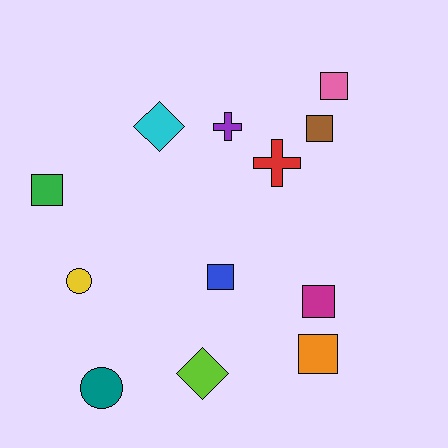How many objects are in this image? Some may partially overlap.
There are 12 objects.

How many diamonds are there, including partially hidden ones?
There are 2 diamonds.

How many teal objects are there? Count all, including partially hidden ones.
There is 1 teal object.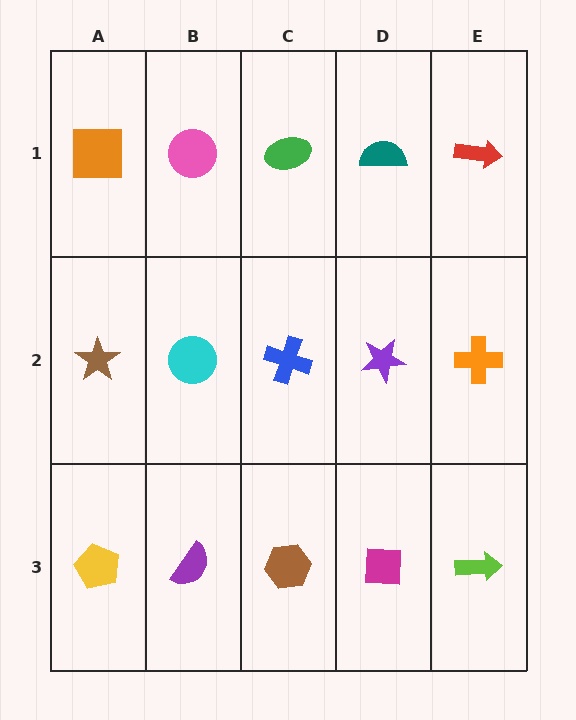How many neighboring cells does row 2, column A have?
3.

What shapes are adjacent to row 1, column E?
An orange cross (row 2, column E), a teal semicircle (row 1, column D).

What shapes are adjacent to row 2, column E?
A red arrow (row 1, column E), a lime arrow (row 3, column E), a purple star (row 2, column D).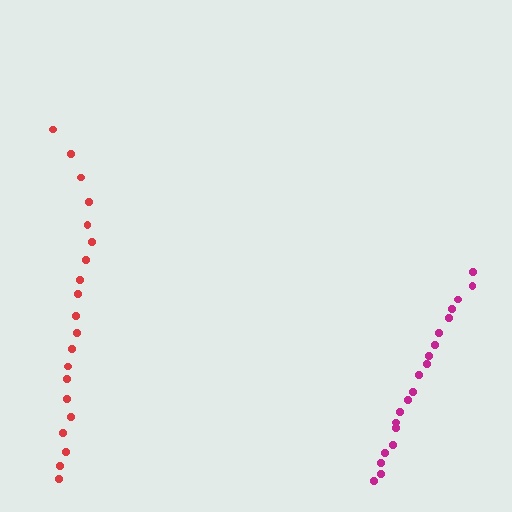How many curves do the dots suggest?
There are 2 distinct paths.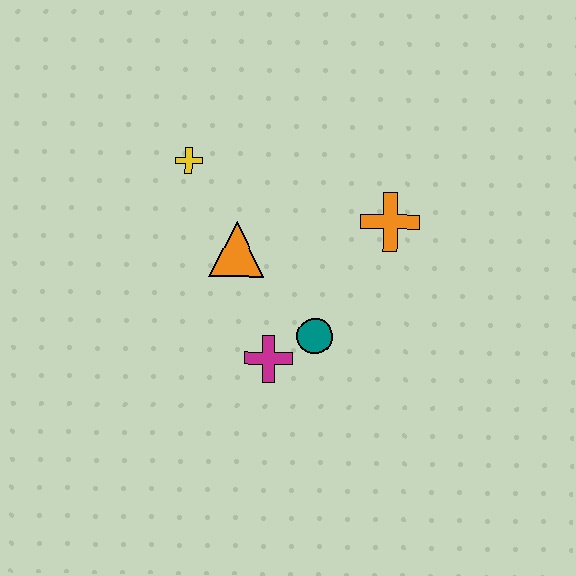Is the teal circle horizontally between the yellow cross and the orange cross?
Yes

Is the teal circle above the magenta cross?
Yes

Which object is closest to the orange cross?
The teal circle is closest to the orange cross.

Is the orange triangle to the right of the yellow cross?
Yes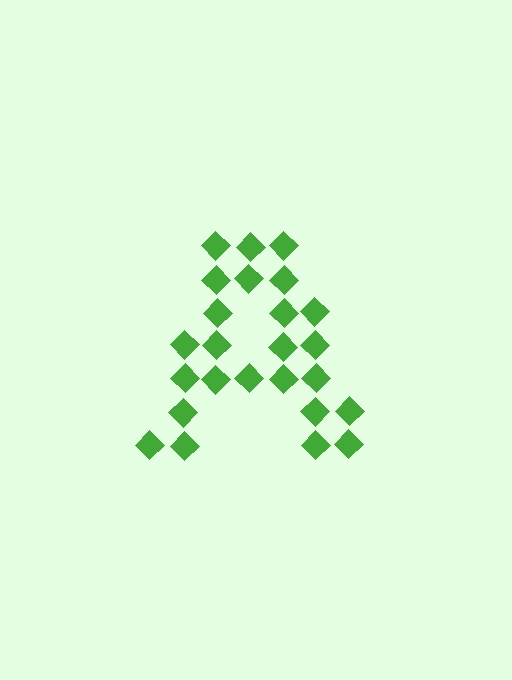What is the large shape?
The large shape is the letter A.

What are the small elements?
The small elements are diamonds.